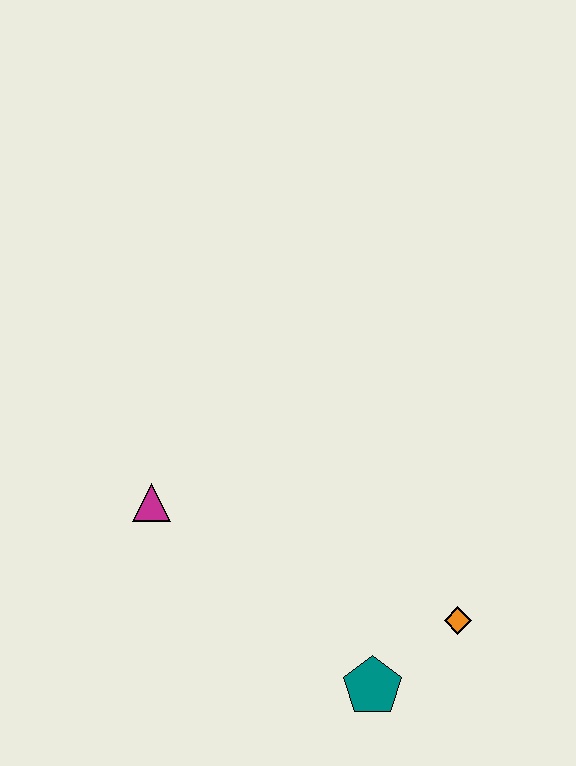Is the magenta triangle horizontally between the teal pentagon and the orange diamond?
No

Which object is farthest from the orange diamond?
The magenta triangle is farthest from the orange diamond.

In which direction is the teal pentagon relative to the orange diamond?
The teal pentagon is to the left of the orange diamond.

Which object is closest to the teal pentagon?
The orange diamond is closest to the teal pentagon.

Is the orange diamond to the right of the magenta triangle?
Yes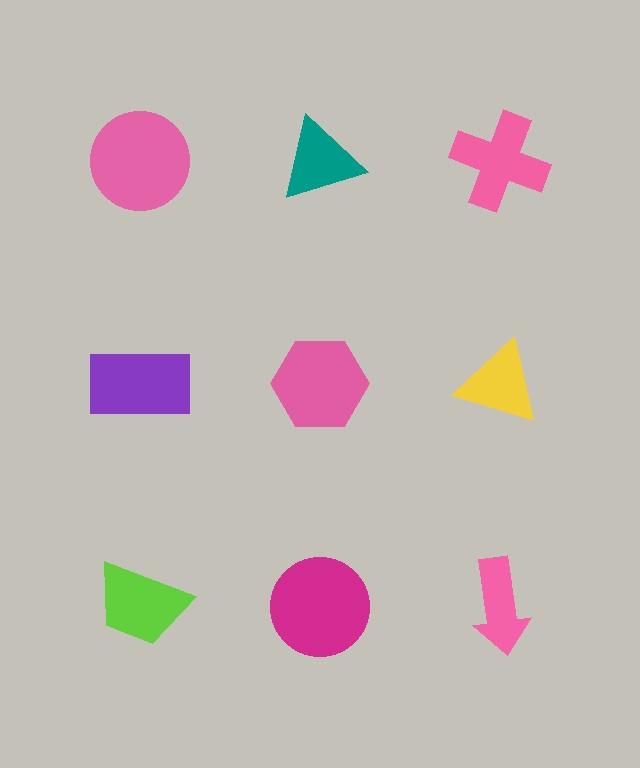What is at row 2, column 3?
A yellow triangle.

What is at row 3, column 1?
A lime trapezoid.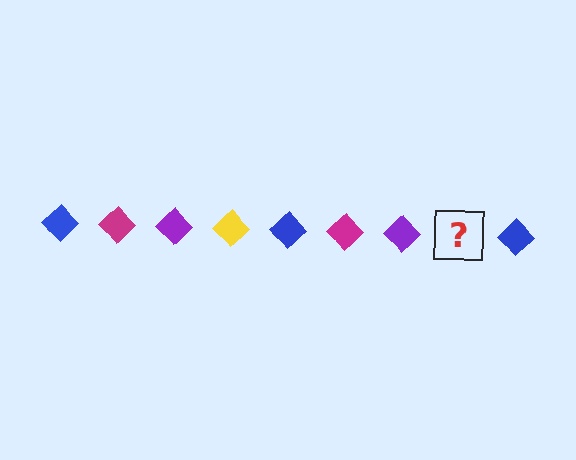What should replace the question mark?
The question mark should be replaced with a yellow diamond.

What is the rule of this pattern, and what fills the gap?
The rule is that the pattern cycles through blue, magenta, purple, yellow diamonds. The gap should be filled with a yellow diamond.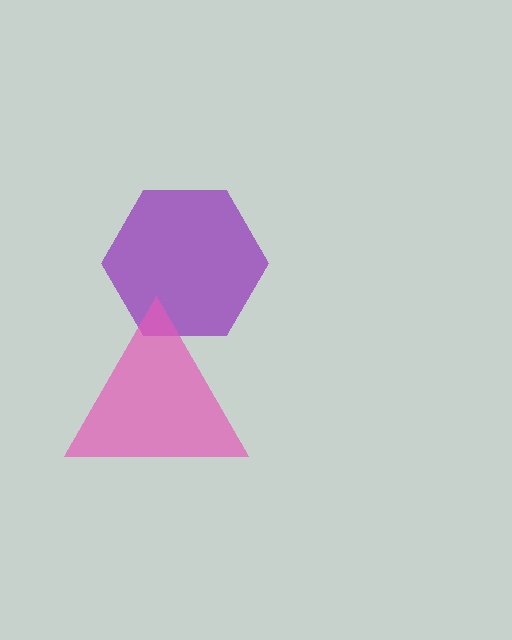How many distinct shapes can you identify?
There are 2 distinct shapes: a purple hexagon, a pink triangle.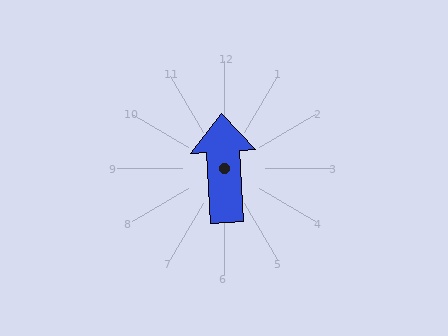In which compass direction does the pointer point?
North.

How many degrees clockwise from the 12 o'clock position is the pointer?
Approximately 357 degrees.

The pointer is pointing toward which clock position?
Roughly 12 o'clock.